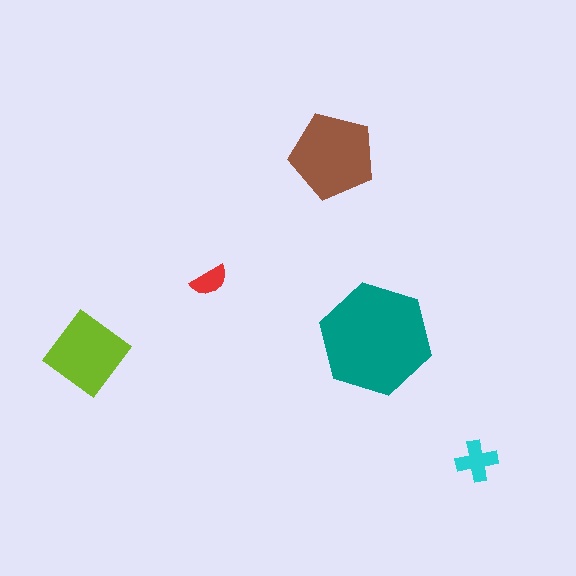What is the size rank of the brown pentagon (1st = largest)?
2nd.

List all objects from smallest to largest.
The red semicircle, the cyan cross, the lime diamond, the brown pentagon, the teal hexagon.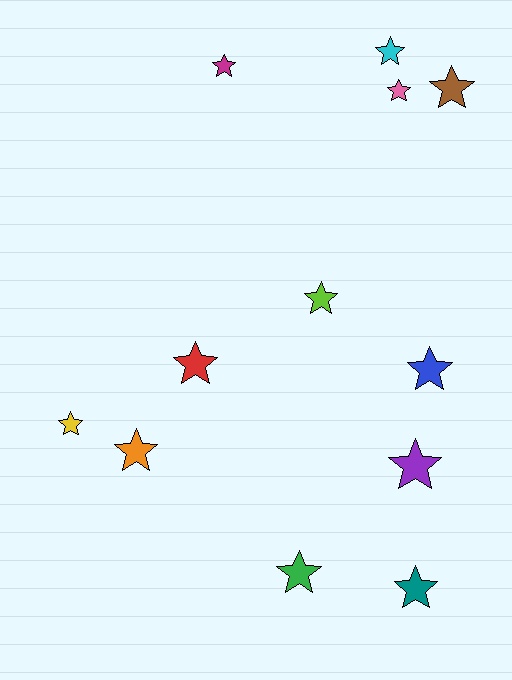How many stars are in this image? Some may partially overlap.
There are 12 stars.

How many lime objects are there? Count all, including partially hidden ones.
There is 1 lime object.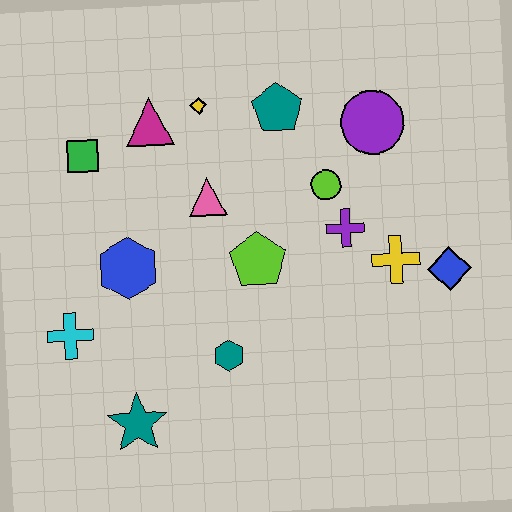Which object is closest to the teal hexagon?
The lime pentagon is closest to the teal hexagon.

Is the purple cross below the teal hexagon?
No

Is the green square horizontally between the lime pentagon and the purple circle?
No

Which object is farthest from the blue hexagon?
The blue diamond is farthest from the blue hexagon.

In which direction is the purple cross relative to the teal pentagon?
The purple cross is below the teal pentagon.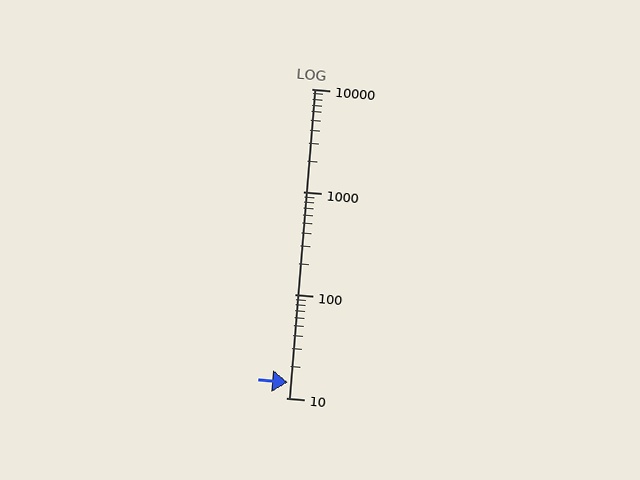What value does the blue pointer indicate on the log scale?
The pointer indicates approximately 14.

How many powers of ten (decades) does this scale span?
The scale spans 3 decades, from 10 to 10000.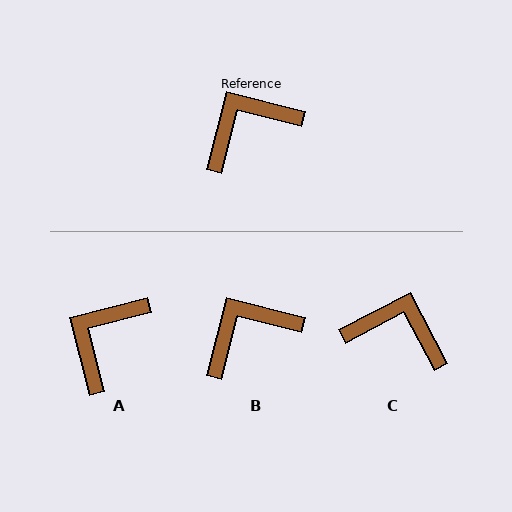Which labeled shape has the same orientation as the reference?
B.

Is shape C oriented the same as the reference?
No, it is off by about 48 degrees.